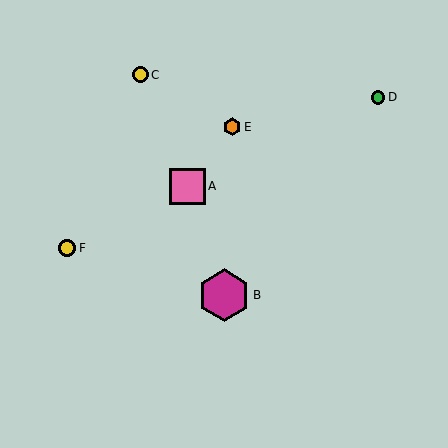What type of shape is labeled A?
Shape A is a pink square.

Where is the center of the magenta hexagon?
The center of the magenta hexagon is at (224, 295).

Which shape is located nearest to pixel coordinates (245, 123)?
The orange hexagon (labeled E) at (232, 127) is nearest to that location.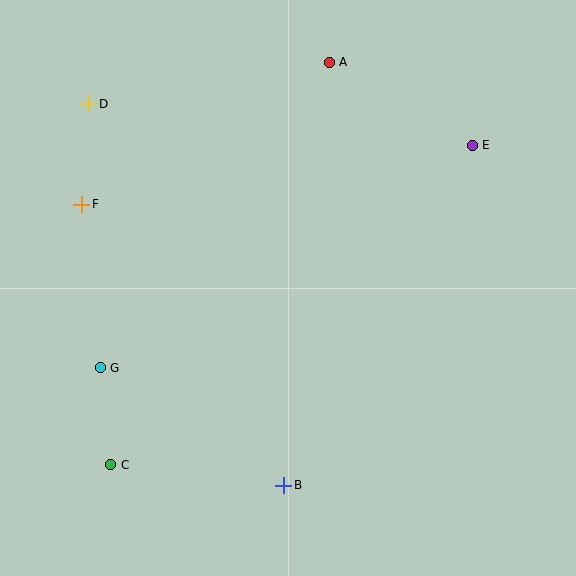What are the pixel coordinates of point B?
Point B is at (284, 485).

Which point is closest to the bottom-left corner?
Point C is closest to the bottom-left corner.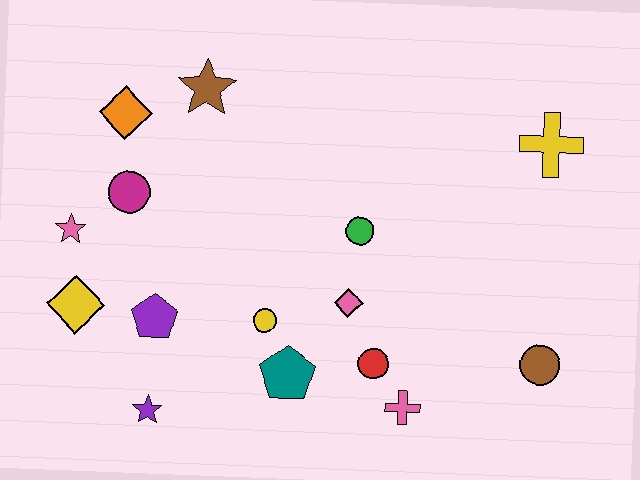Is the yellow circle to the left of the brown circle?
Yes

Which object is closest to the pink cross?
The red circle is closest to the pink cross.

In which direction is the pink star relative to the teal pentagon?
The pink star is to the left of the teal pentagon.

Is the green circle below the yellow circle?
No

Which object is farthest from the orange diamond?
The brown circle is farthest from the orange diamond.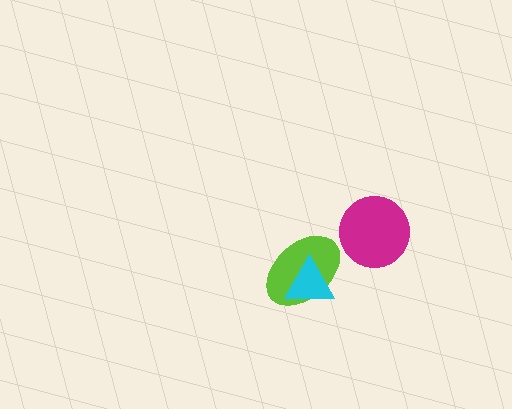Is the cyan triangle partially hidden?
No, no other shape covers it.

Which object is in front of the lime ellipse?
The cyan triangle is in front of the lime ellipse.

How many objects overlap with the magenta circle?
0 objects overlap with the magenta circle.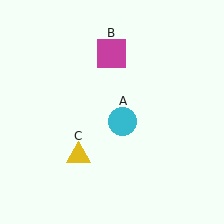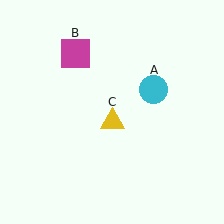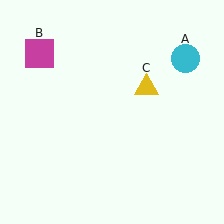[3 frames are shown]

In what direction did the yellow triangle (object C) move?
The yellow triangle (object C) moved up and to the right.